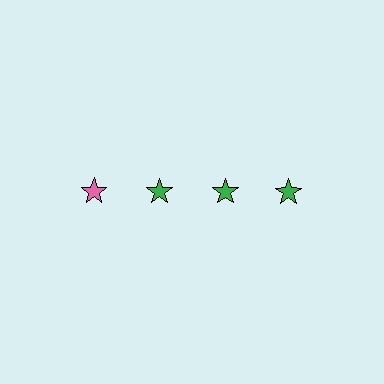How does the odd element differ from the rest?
It has a different color: pink instead of green.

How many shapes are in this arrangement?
There are 4 shapes arranged in a grid pattern.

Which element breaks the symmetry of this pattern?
The pink star in the top row, leftmost column breaks the symmetry. All other shapes are green stars.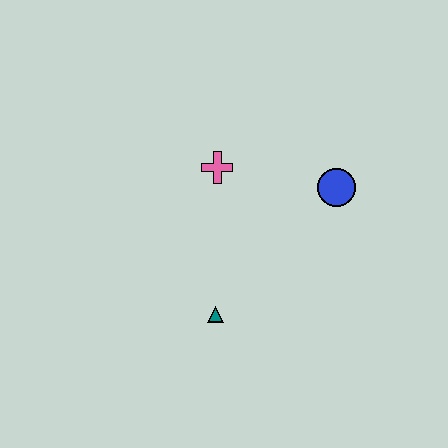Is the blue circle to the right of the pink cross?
Yes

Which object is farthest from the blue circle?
The teal triangle is farthest from the blue circle.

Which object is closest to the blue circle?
The pink cross is closest to the blue circle.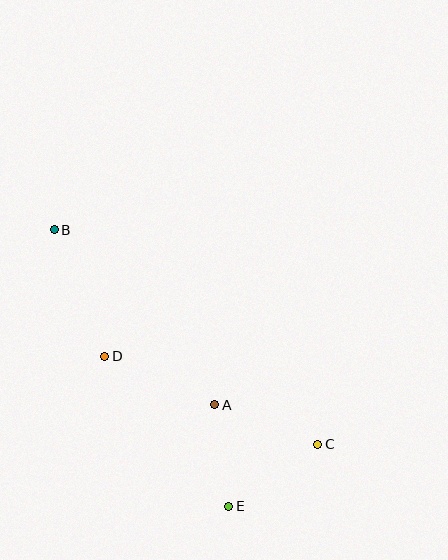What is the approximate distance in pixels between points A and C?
The distance between A and C is approximately 110 pixels.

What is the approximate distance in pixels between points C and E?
The distance between C and E is approximately 108 pixels.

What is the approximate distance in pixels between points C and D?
The distance between C and D is approximately 230 pixels.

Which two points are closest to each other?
Points A and E are closest to each other.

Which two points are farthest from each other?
Points B and C are farthest from each other.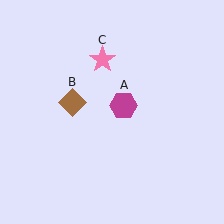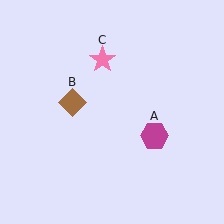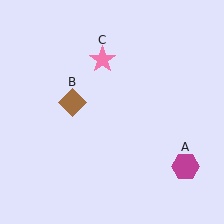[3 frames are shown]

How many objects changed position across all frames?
1 object changed position: magenta hexagon (object A).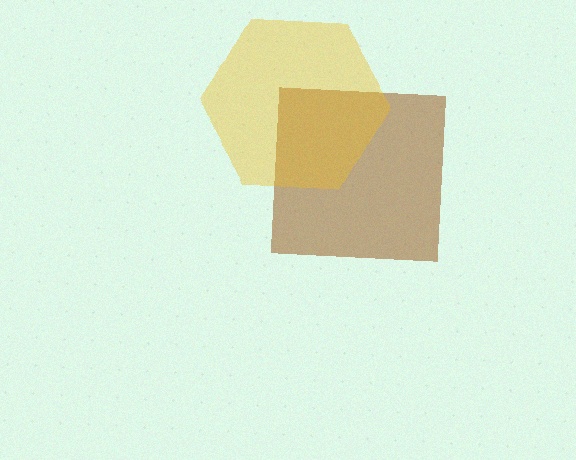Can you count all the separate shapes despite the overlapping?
Yes, there are 2 separate shapes.